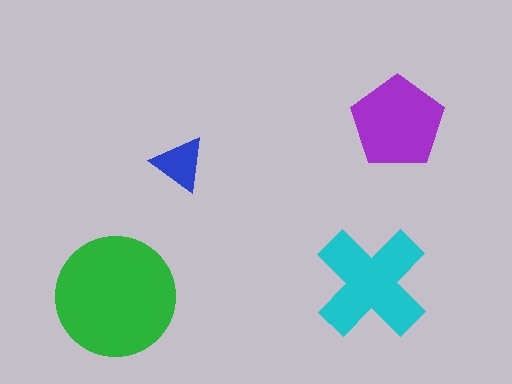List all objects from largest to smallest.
The green circle, the cyan cross, the purple pentagon, the blue triangle.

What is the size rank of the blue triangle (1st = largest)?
4th.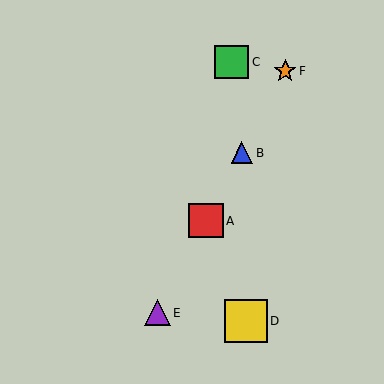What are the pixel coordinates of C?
Object C is at (232, 62).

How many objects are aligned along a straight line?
4 objects (A, B, E, F) are aligned along a straight line.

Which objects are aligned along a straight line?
Objects A, B, E, F are aligned along a straight line.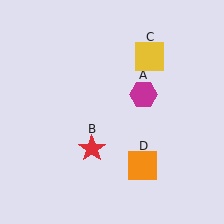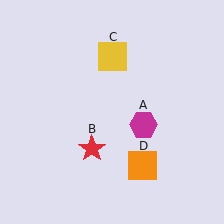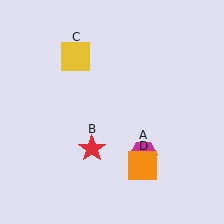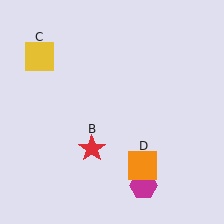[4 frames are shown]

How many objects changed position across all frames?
2 objects changed position: magenta hexagon (object A), yellow square (object C).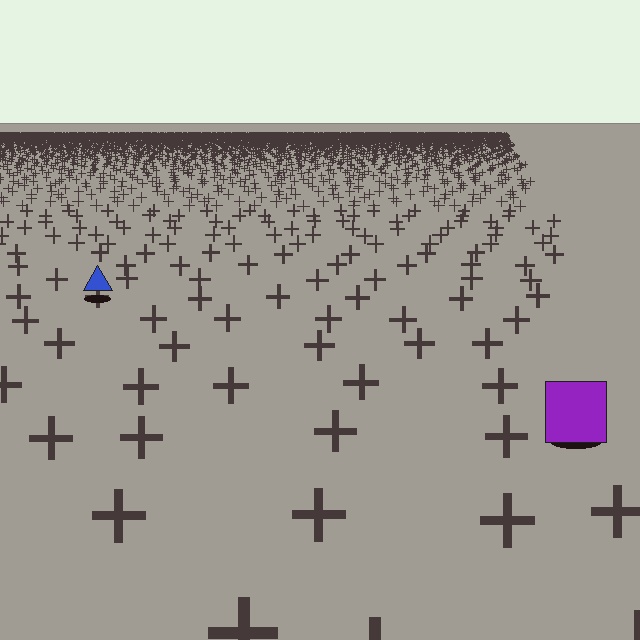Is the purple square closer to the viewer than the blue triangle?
Yes. The purple square is closer — you can tell from the texture gradient: the ground texture is coarser near it.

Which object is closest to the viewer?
The purple square is closest. The texture marks near it are larger and more spread out.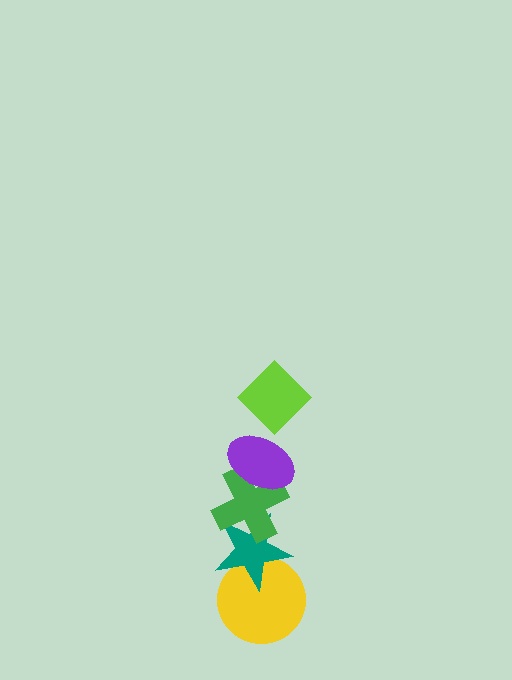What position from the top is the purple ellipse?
The purple ellipse is 2nd from the top.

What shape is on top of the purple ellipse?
The lime diamond is on top of the purple ellipse.